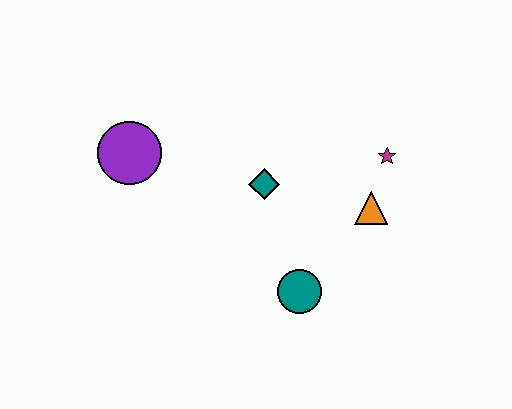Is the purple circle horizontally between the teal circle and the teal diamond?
No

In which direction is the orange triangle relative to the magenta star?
The orange triangle is below the magenta star.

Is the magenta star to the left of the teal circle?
No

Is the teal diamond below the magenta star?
Yes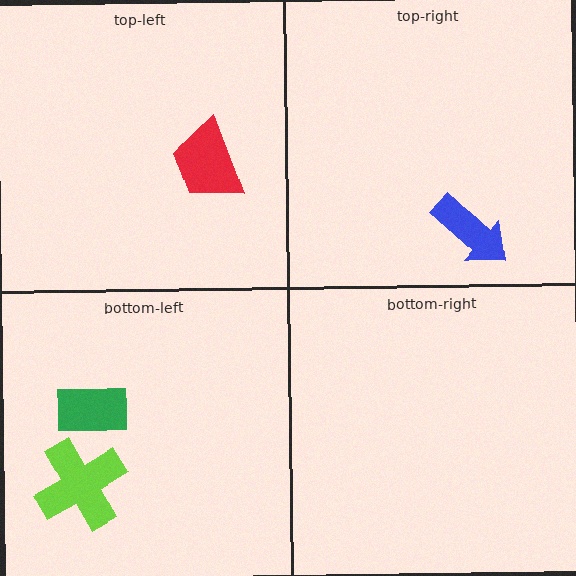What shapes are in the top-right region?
The blue arrow.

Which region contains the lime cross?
The bottom-left region.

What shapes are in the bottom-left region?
The green rectangle, the lime cross.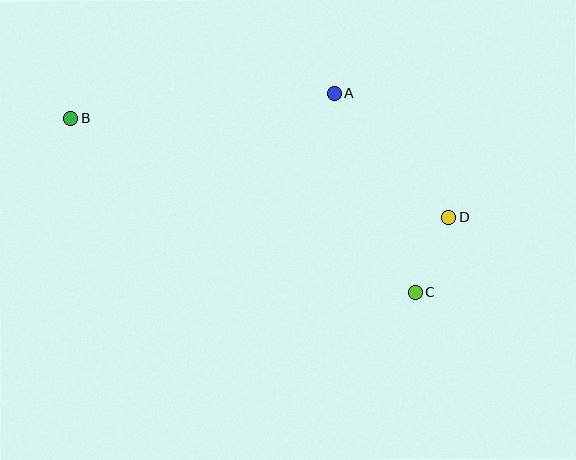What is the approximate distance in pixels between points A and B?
The distance between A and B is approximately 265 pixels.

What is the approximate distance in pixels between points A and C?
The distance between A and C is approximately 215 pixels.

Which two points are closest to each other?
Points C and D are closest to each other.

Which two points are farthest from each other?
Points B and D are farthest from each other.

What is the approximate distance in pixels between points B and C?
The distance between B and C is approximately 386 pixels.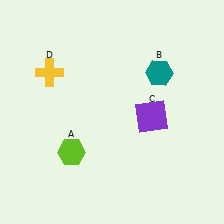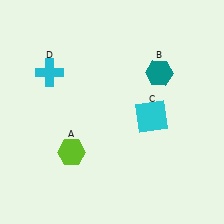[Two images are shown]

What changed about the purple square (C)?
In Image 1, C is purple. In Image 2, it changed to cyan.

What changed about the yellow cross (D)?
In Image 1, D is yellow. In Image 2, it changed to cyan.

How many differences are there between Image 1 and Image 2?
There are 2 differences between the two images.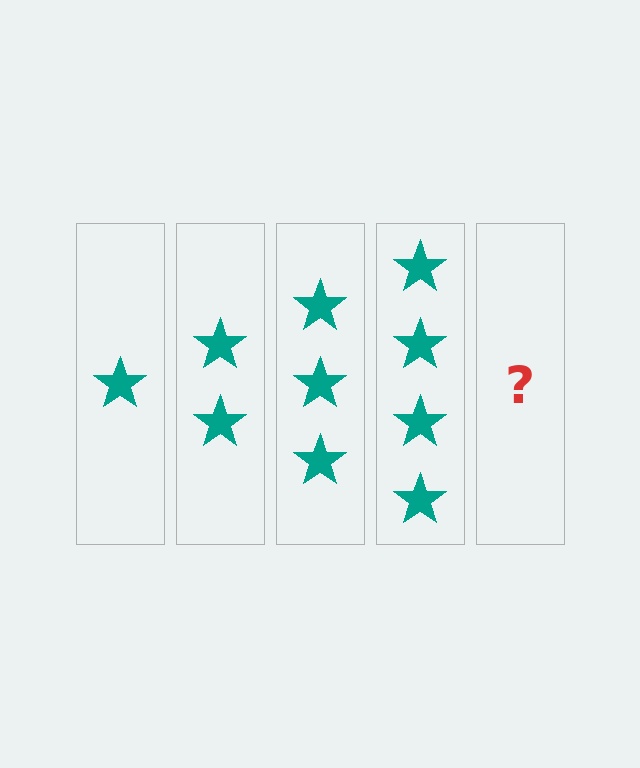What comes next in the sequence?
The next element should be 5 stars.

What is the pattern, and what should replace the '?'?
The pattern is that each step adds one more star. The '?' should be 5 stars.